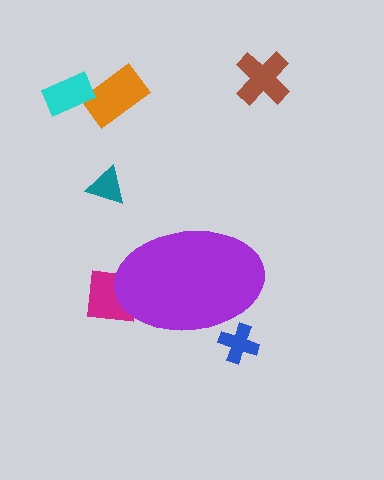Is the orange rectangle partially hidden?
No, the orange rectangle is fully visible.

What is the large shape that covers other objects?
A purple ellipse.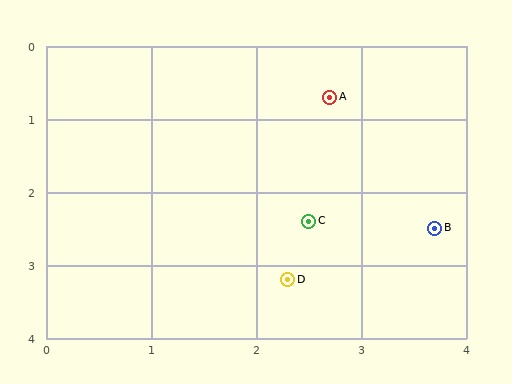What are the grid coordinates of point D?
Point D is at approximately (2.3, 3.2).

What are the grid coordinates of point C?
Point C is at approximately (2.5, 2.4).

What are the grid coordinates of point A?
Point A is at approximately (2.7, 0.7).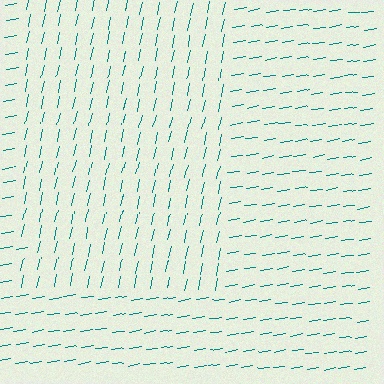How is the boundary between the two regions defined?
The boundary is defined purely by a change in line orientation (approximately 69 degrees difference). All lines are the same color and thickness.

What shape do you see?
I see a rectangle.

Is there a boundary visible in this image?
Yes, there is a texture boundary formed by a change in line orientation.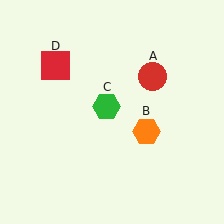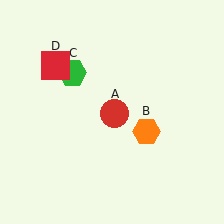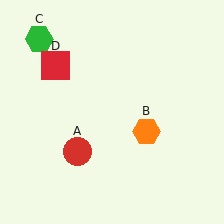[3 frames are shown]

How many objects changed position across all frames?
2 objects changed position: red circle (object A), green hexagon (object C).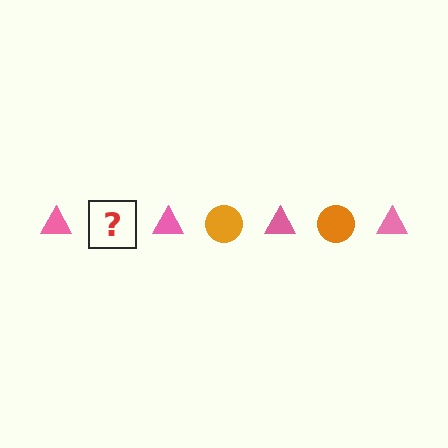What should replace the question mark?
The question mark should be replaced with an orange circle.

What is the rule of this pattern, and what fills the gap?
The rule is that the pattern alternates between pink triangle and orange circle. The gap should be filled with an orange circle.